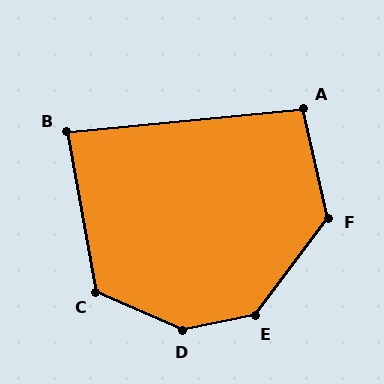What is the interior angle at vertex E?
Approximately 139 degrees (obtuse).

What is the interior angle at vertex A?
Approximately 97 degrees (obtuse).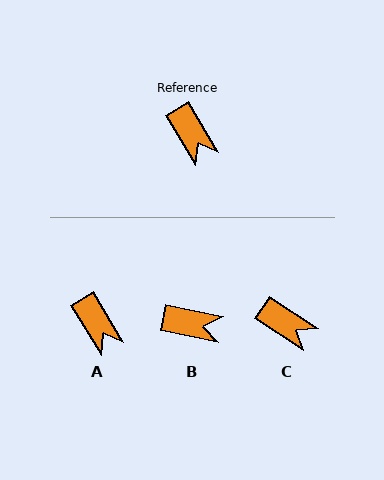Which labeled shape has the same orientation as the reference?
A.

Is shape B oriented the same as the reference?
No, it is off by about 47 degrees.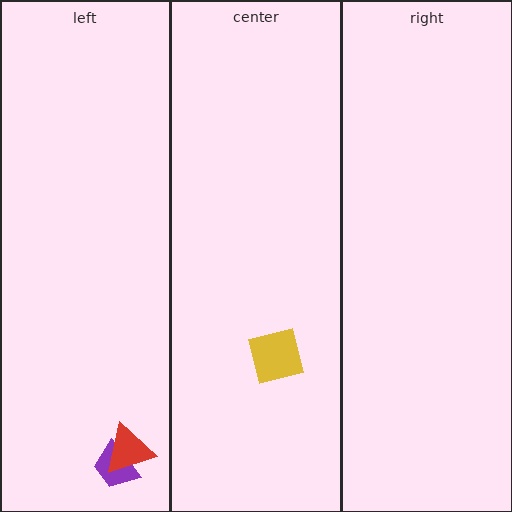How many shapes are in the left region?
2.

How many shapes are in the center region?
1.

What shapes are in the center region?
The yellow square.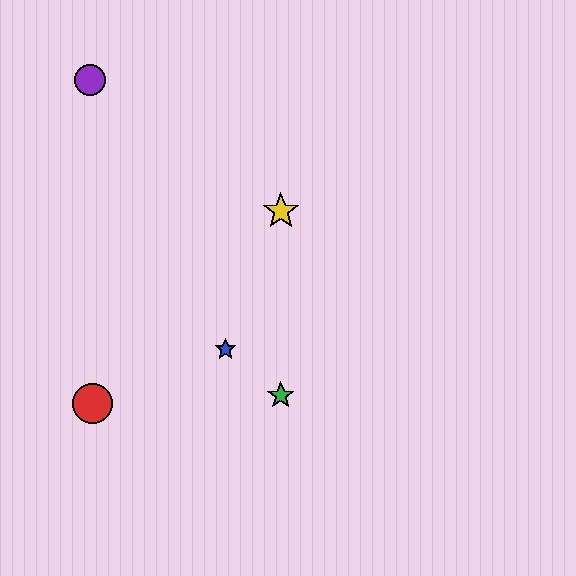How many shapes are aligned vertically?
2 shapes (the green star, the yellow star) are aligned vertically.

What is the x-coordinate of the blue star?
The blue star is at x≈225.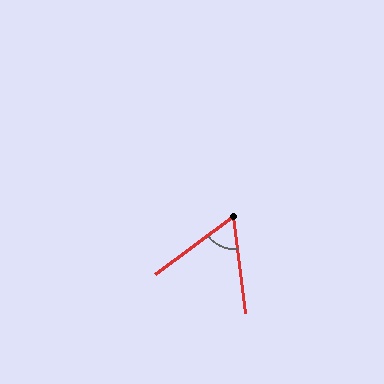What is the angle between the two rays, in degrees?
Approximately 60 degrees.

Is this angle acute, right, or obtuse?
It is acute.